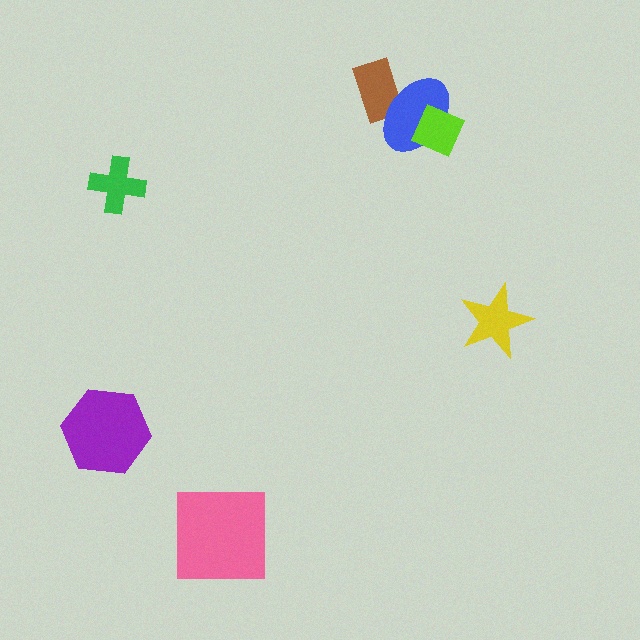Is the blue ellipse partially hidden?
Yes, it is partially covered by another shape.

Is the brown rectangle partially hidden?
Yes, it is partially covered by another shape.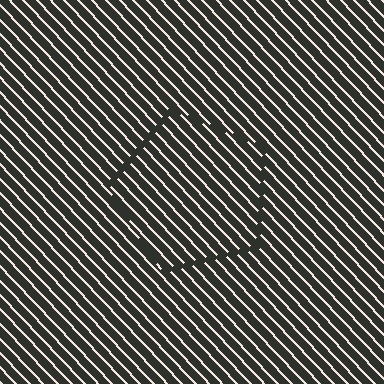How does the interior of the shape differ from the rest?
The interior of the shape contains the same grating, shifted by half a period — the contour is defined by the phase discontinuity where line-ends from the inner and outer gratings abut.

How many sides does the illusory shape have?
5 sides — the line-ends trace a pentagon.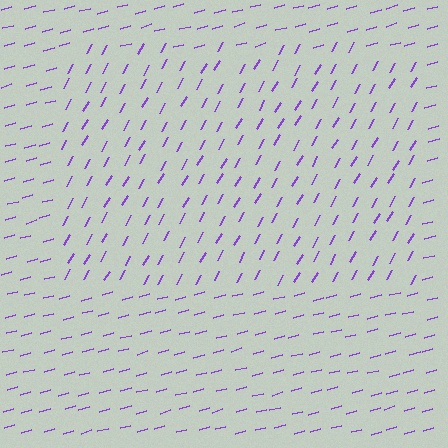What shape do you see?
I see a rectangle.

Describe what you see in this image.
The image is filled with small purple line segments. A rectangle region in the image has lines oriented differently from the surrounding lines, creating a visible texture boundary.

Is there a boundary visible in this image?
Yes, there is a texture boundary formed by a change in line orientation.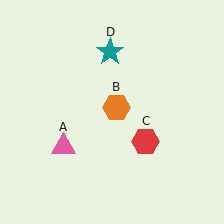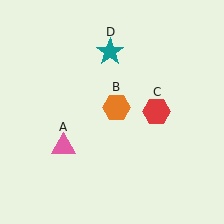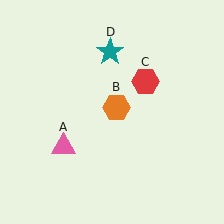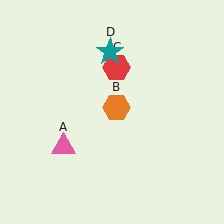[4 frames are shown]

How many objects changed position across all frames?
1 object changed position: red hexagon (object C).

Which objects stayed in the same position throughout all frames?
Pink triangle (object A) and orange hexagon (object B) and teal star (object D) remained stationary.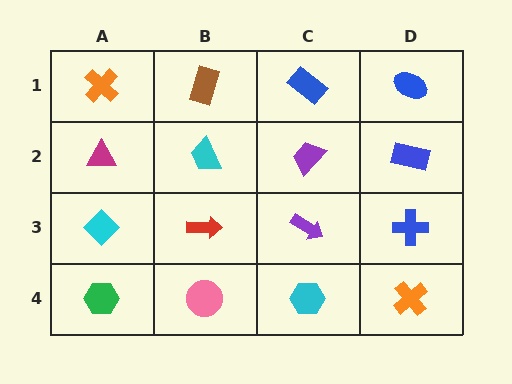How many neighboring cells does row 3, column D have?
3.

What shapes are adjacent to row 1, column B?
A cyan trapezoid (row 2, column B), an orange cross (row 1, column A), a blue rectangle (row 1, column C).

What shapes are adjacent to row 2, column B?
A brown rectangle (row 1, column B), a red arrow (row 3, column B), a magenta triangle (row 2, column A), a purple trapezoid (row 2, column C).